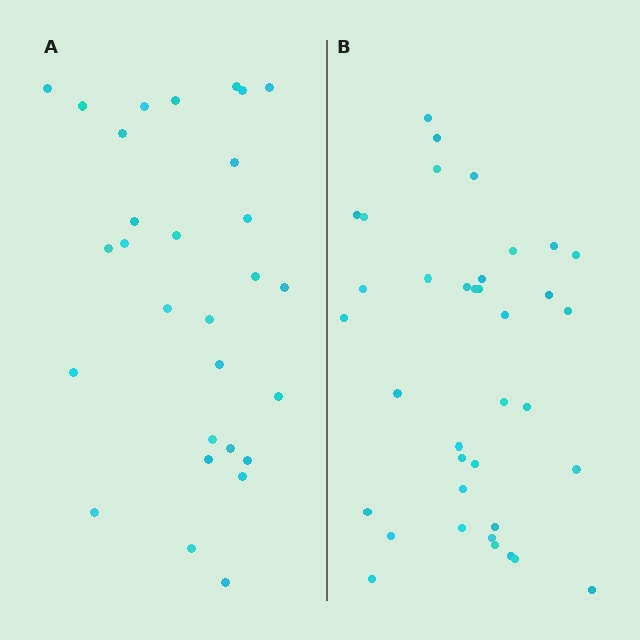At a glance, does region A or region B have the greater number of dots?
Region B (the right region) has more dots.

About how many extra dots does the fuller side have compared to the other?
Region B has roughly 8 or so more dots than region A.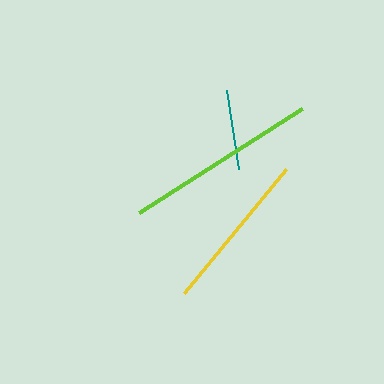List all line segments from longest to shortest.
From longest to shortest: lime, yellow, teal.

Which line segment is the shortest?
The teal line is the shortest at approximately 80 pixels.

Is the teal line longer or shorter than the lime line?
The lime line is longer than the teal line.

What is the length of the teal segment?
The teal segment is approximately 80 pixels long.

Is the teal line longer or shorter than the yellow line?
The yellow line is longer than the teal line.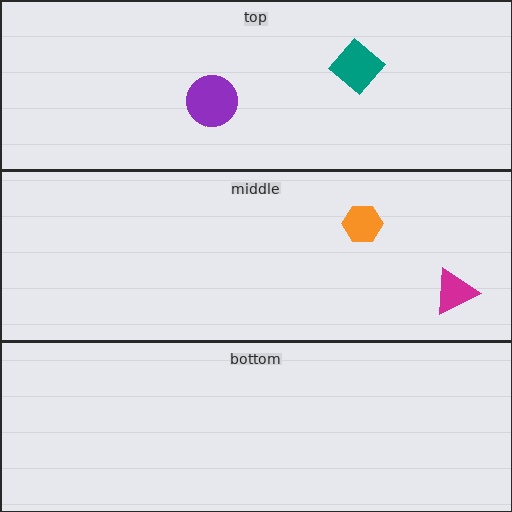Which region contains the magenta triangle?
The middle region.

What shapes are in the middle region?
The orange hexagon, the magenta triangle.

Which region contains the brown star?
The top region.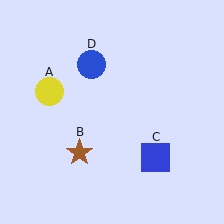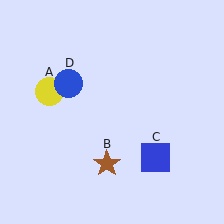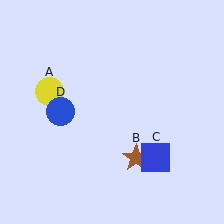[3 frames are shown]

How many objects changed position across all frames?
2 objects changed position: brown star (object B), blue circle (object D).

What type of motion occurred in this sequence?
The brown star (object B), blue circle (object D) rotated counterclockwise around the center of the scene.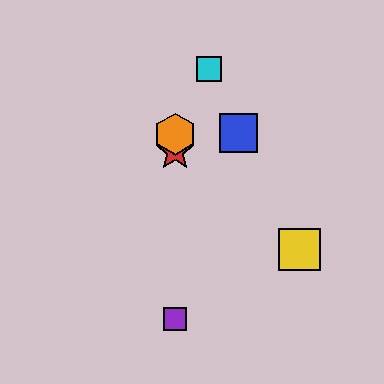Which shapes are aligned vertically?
The red star, the green hexagon, the purple square, the orange hexagon are aligned vertically.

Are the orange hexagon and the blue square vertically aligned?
No, the orange hexagon is at x≈175 and the blue square is at x≈238.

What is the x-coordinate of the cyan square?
The cyan square is at x≈209.